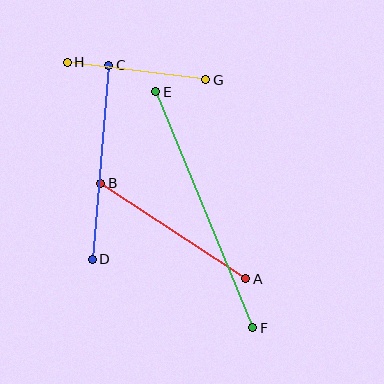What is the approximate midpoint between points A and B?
The midpoint is at approximately (173, 231) pixels.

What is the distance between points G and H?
The distance is approximately 140 pixels.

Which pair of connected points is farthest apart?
Points E and F are farthest apart.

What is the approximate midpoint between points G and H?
The midpoint is at approximately (137, 71) pixels.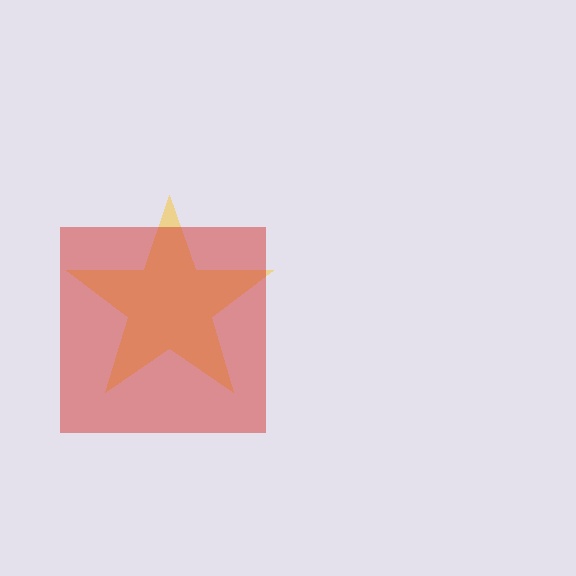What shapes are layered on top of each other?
The layered shapes are: a yellow star, a red square.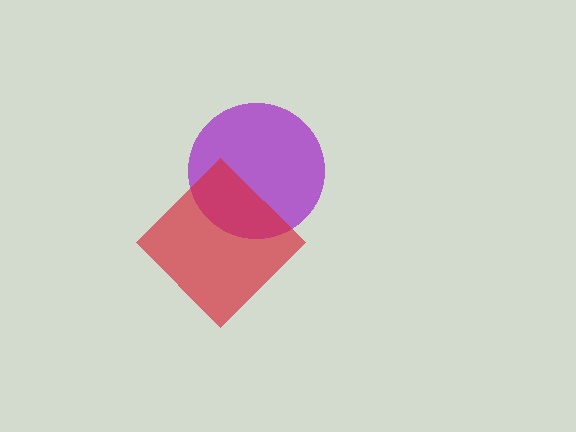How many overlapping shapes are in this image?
There are 2 overlapping shapes in the image.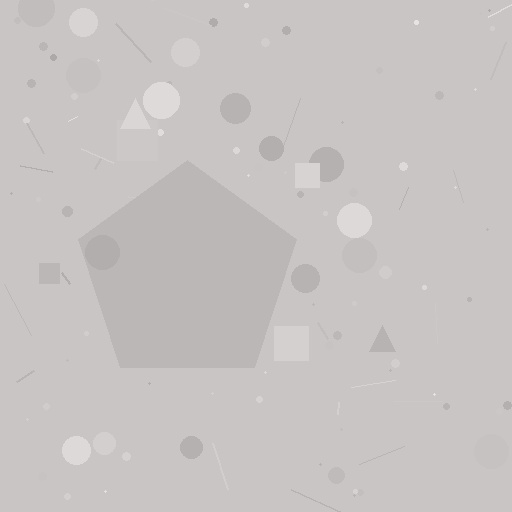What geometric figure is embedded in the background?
A pentagon is embedded in the background.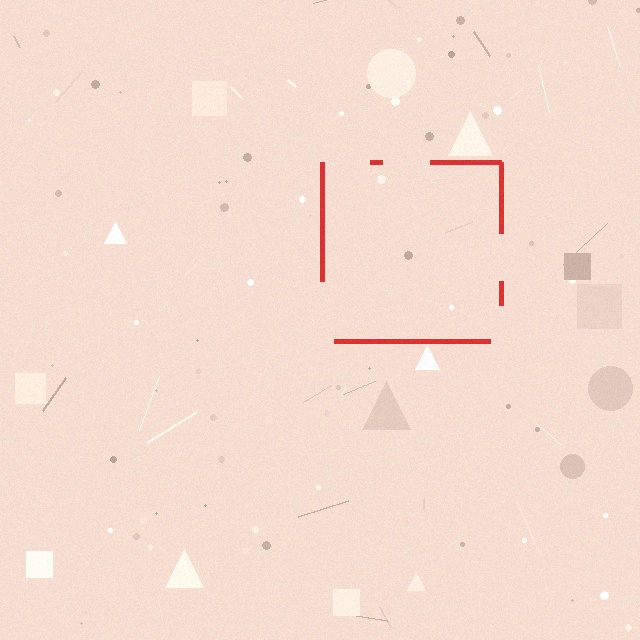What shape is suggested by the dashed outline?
The dashed outline suggests a square.